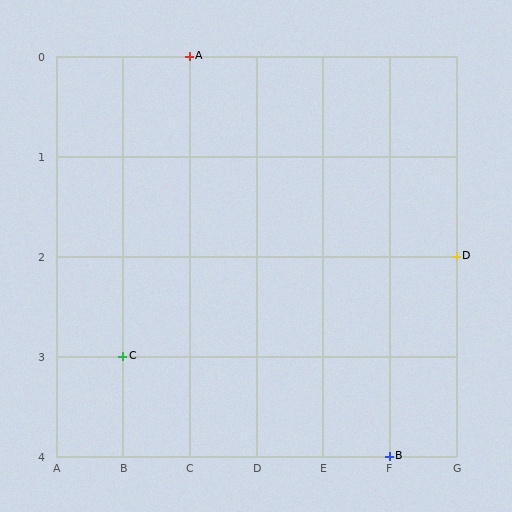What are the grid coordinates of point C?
Point C is at grid coordinates (B, 3).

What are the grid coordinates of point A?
Point A is at grid coordinates (C, 0).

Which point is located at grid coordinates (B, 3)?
Point C is at (B, 3).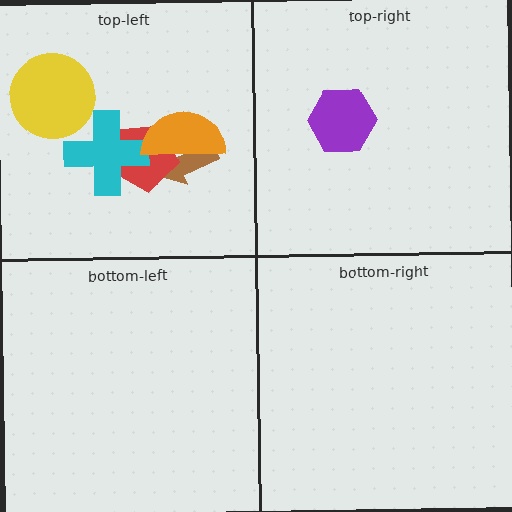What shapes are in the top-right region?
The purple hexagon.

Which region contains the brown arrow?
The top-left region.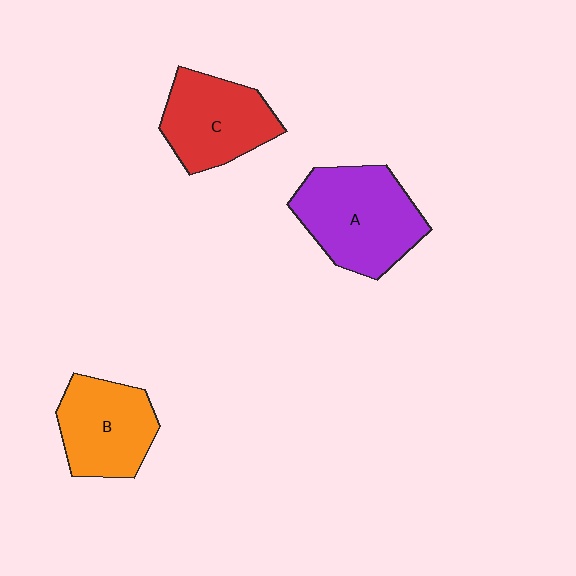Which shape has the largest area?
Shape A (purple).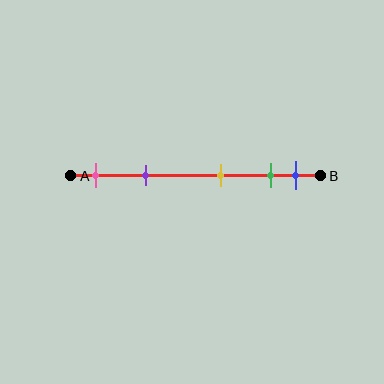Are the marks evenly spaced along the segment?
No, the marks are not evenly spaced.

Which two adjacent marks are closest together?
The green and blue marks are the closest adjacent pair.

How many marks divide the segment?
There are 5 marks dividing the segment.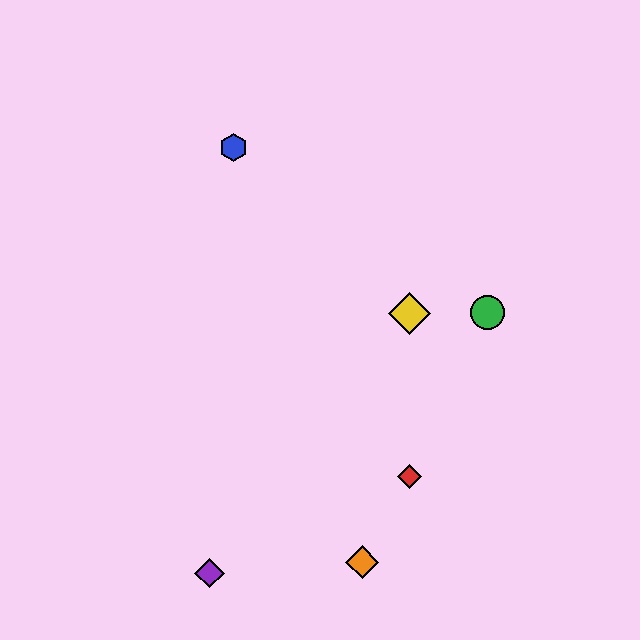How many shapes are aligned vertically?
2 shapes (the red diamond, the yellow diamond) are aligned vertically.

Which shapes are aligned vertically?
The red diamond, the yellow diamond are aligned vertically.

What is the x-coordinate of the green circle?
The green circle is at x≈487.